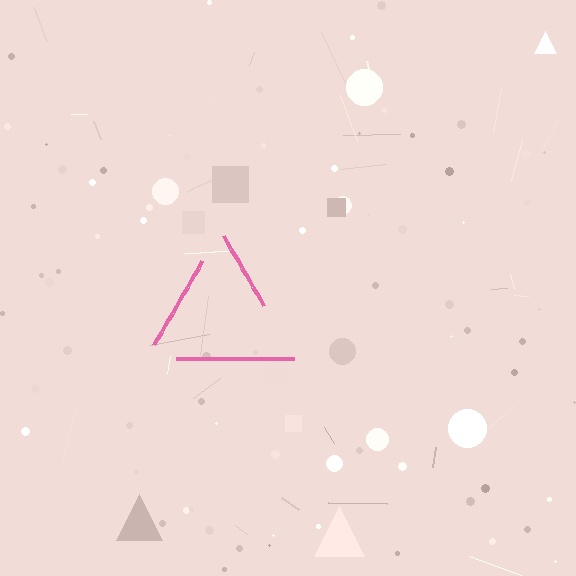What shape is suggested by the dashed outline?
The dashed outline suggests a triangle.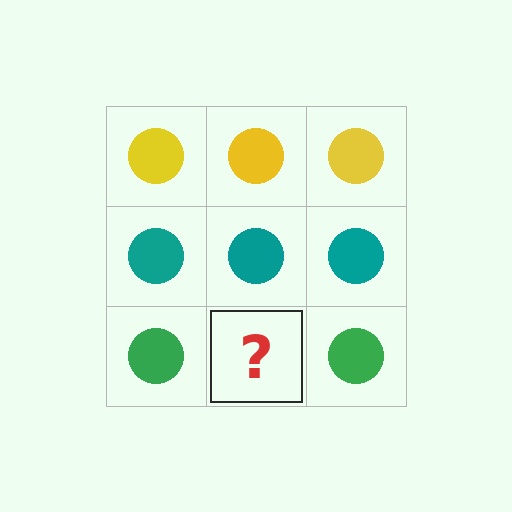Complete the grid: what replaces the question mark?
The question mark should be replaced with a green circle.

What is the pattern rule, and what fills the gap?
The rule is that each row has a consistent color. The gap should be filled with a green circle.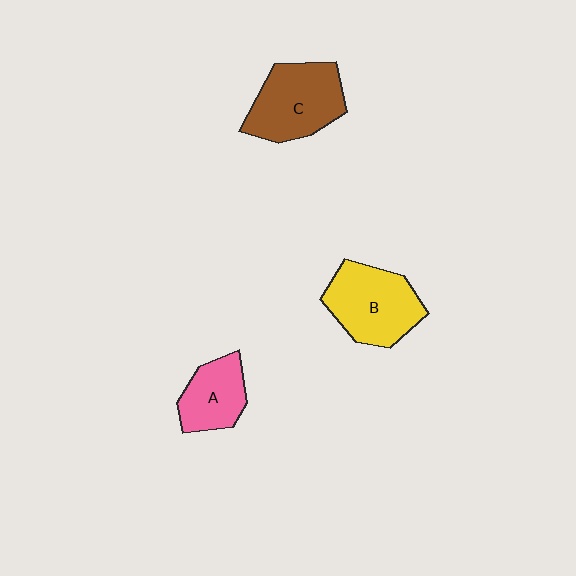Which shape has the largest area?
Shape C (brown).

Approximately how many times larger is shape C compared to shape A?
Approximately 1.5 times.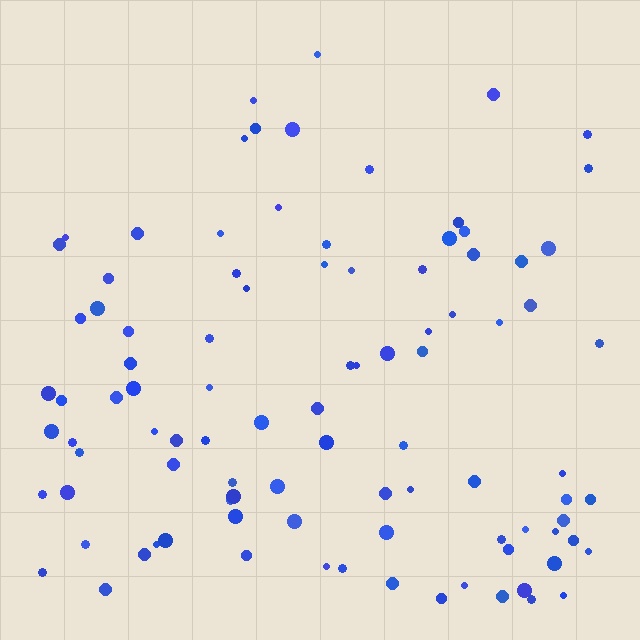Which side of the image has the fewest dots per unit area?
The top.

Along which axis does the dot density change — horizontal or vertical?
Vertical.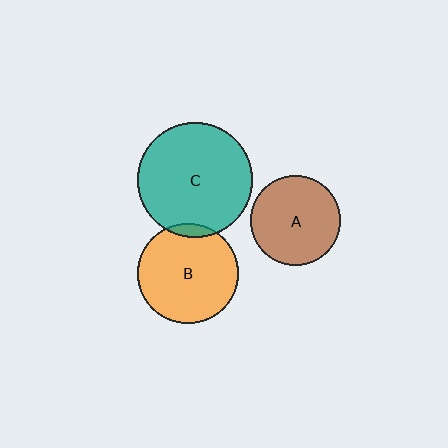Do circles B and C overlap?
Yes.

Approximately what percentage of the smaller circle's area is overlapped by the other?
Approximately 5%.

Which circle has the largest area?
Circle C (teal).